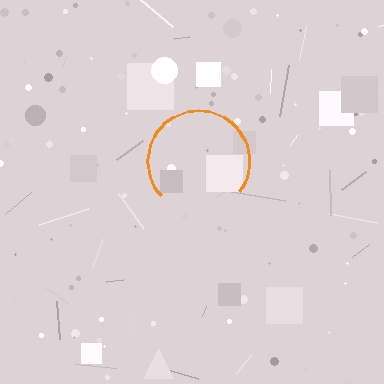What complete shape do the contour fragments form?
The contour fragments form a circle.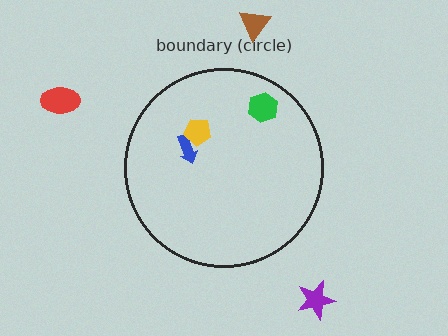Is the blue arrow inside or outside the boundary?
Inside.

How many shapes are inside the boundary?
3 inside, 3 outside.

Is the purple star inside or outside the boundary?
Outside.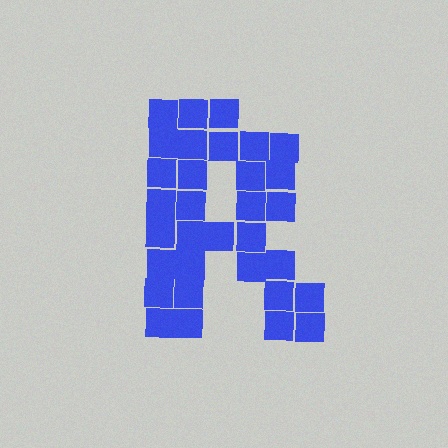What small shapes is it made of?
It is made of small squares.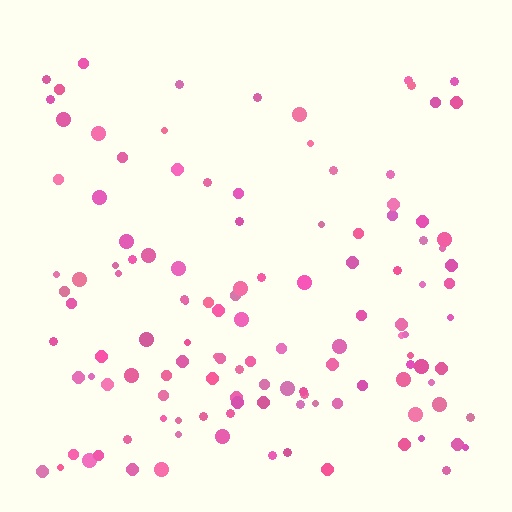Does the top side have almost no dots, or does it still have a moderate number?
Still a moderate number, just noticeably fewer than the bottom.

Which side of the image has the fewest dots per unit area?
The top.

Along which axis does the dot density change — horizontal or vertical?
Vertical.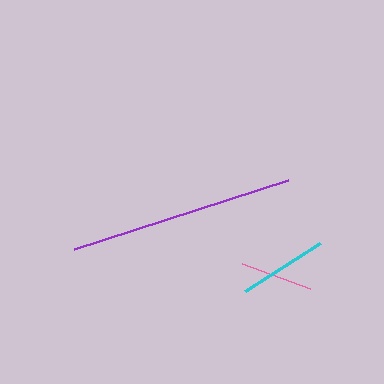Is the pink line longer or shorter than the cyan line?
The cyan line is longer than the pink line.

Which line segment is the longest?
The purple line is the longest at approximately 225 pixels.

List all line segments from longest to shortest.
From longest to shortest: purple, cyan, pink.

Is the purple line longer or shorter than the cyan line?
The purple line is longer than the cyan line.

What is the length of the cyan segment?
The cyan segment is approximately 89 pixels long.